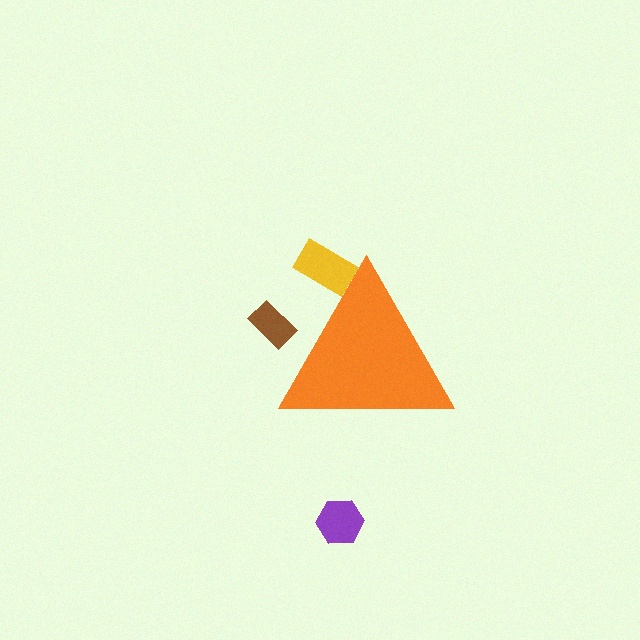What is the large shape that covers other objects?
An orange triangle.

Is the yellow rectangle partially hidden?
Yes, the yellow rectangle is partially hidden behind the orange triangle.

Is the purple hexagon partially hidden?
No, the purple hexagon is fully visible.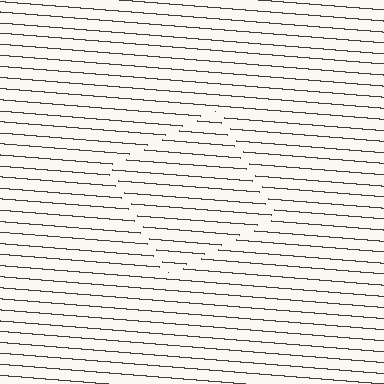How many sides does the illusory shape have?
4 sides — the line-ends trace a square.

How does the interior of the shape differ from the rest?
The interior of the shape contains the same grating, shifted by half a period — the contour is defined by the phase discontinuity where line-ends from the inner and outer gratings abut.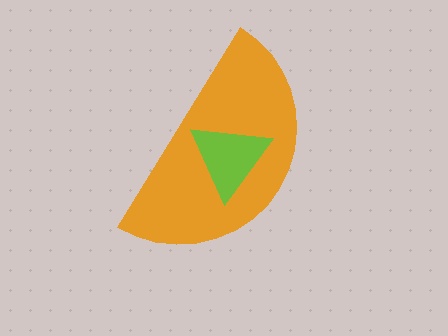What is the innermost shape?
The lime triangle.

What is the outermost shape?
The orange semicircle.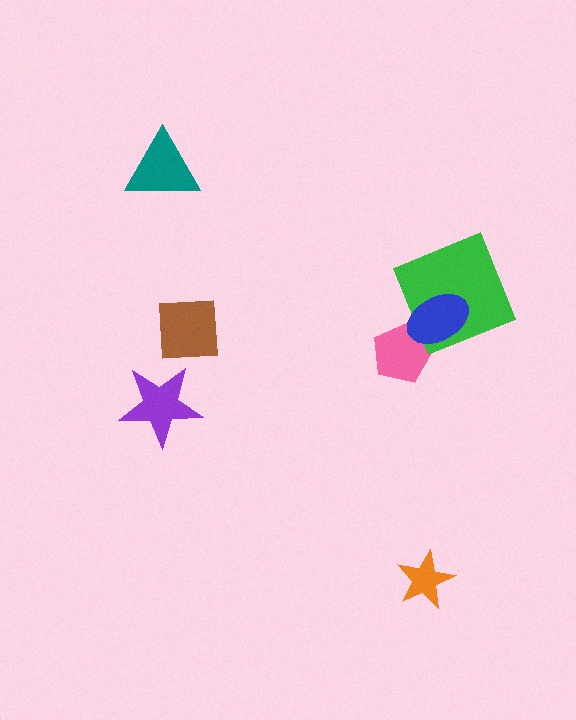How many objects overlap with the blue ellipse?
2 objects overlap with the blue ellipse.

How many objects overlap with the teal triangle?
0 objects overlap with the teal triangle.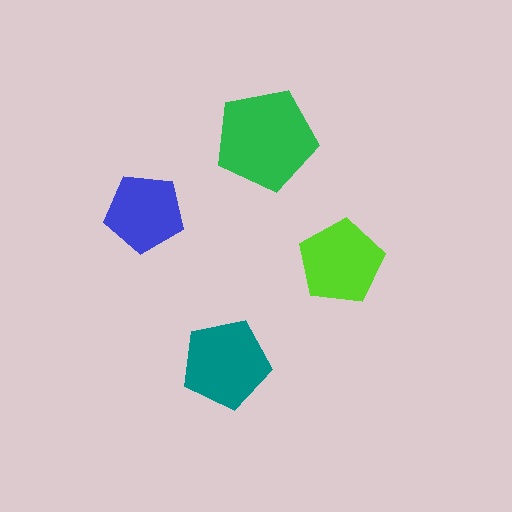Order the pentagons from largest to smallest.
the green one, the teal one, the lime one, the blue one.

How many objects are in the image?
There are 4 objects in the image.